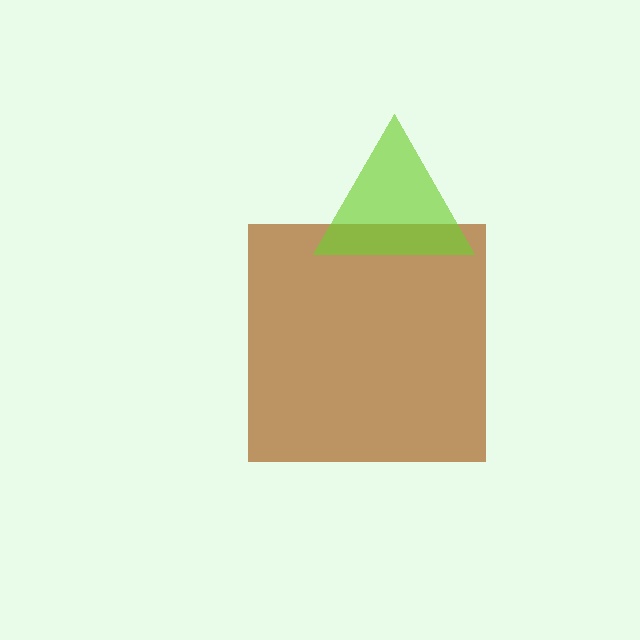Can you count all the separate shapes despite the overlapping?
Yes, there are 2 separate shapes.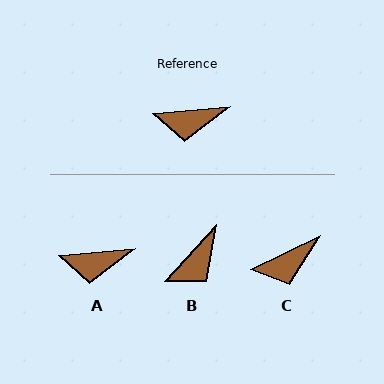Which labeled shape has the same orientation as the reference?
A.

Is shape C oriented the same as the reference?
No, it is off by about 20 degrees.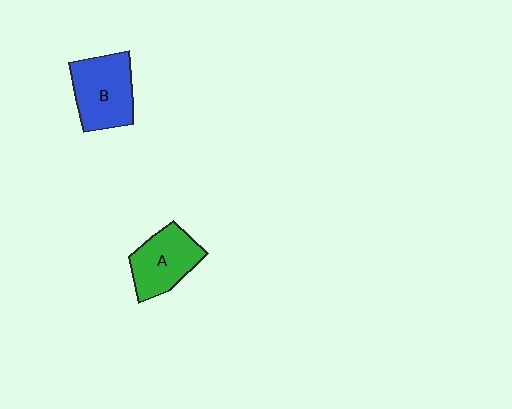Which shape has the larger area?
Shape B (blue).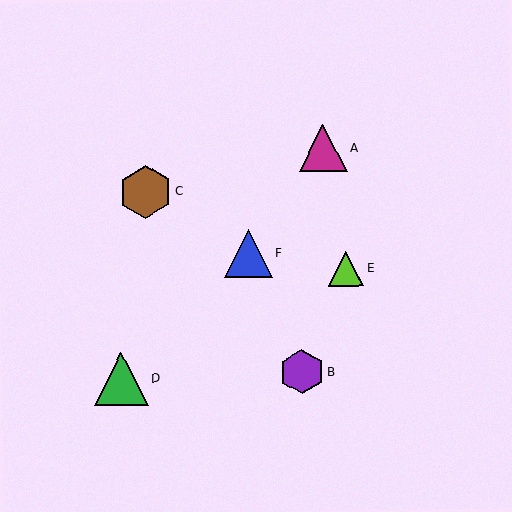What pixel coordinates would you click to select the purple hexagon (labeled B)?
Click at (302, 372) to select the purple hexagon B.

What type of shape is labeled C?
Shape C is a brown hexagon.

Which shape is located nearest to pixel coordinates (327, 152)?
The magenta triangle (labeled A) at (323, 148) is nearest to that location.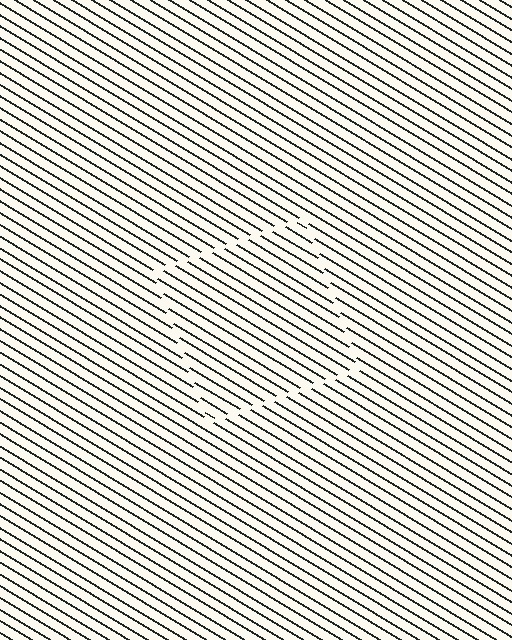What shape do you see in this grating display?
An illusory square. The interior of the shape contains the same grating, shifted by half a period — the contour is defined by the phase discontinuity where line-ends from the inner and outer gratings abut.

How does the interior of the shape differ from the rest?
The interior of the shape contains the same grating, shifted by half a period — the contour is defined by the phase discontinuity where line-ends from the inner and outer gratings abut.